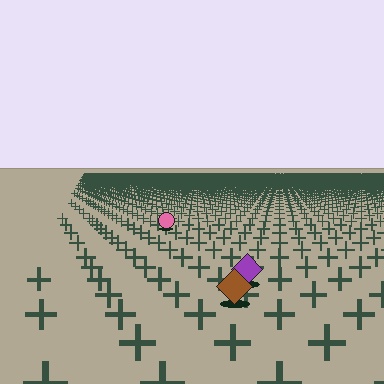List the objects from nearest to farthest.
From nearest to farthest: the brown diamond, the purple diamond, the pink circle.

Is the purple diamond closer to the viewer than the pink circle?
Yes. The purple diamond is closer — you can tell from the texture gradient: the ground texture is coarser near it.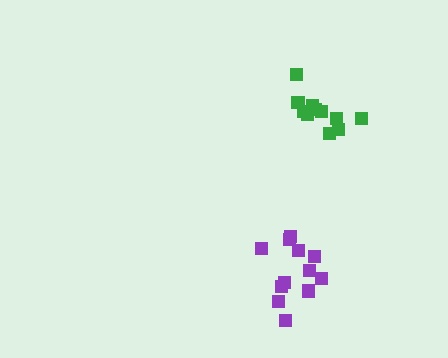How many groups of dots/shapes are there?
There are 2 groups.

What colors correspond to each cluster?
The clusters are colored: green, purple.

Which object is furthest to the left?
The purple cluster is leftmost.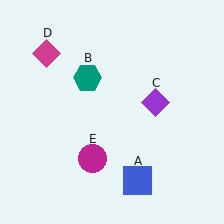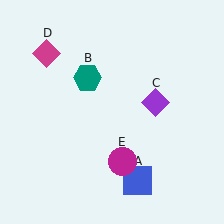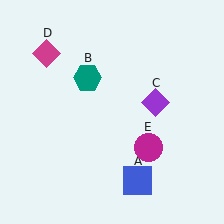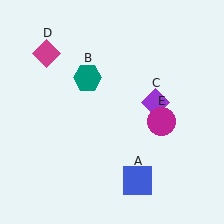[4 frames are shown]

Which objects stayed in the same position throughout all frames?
Blue square (object A) and teal hexagon (object B) and purple diamond (object C) and magenta diamond (object D) remained stationary.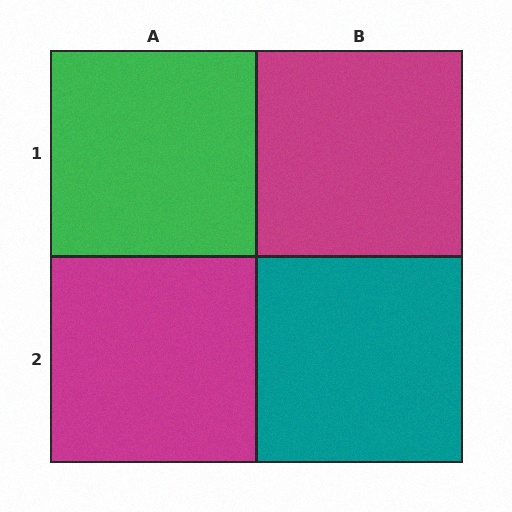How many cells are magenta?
2 cells are magenta.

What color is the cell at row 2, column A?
Magenta.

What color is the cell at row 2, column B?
Teal.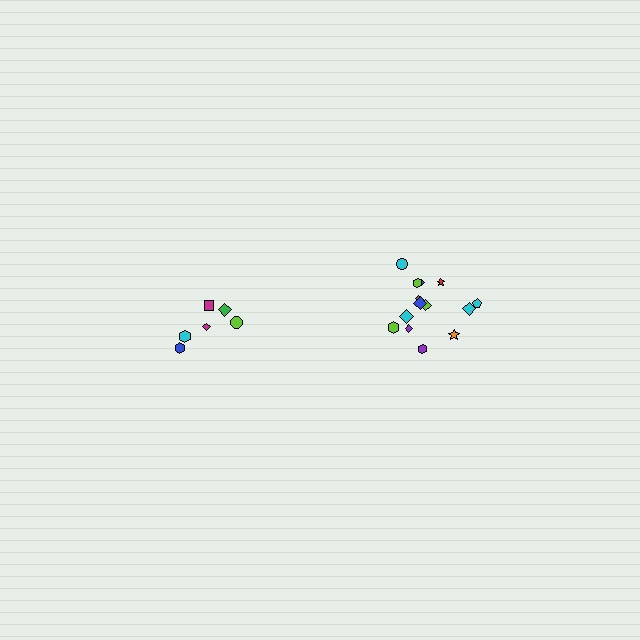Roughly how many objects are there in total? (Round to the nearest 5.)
Roughly 20 objects in total.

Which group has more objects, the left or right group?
The right group.